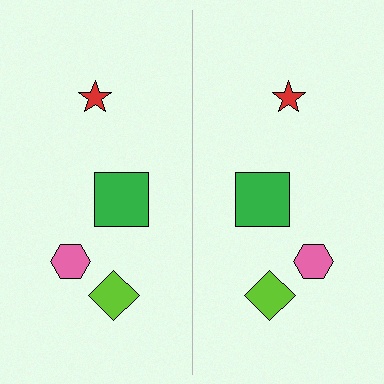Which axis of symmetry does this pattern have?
The pattern has a vertical axis of symmetry running through the center of the image.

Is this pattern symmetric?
Yes, this pattern has bilateral (reflection) symmetry.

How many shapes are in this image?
There are 8 shapes in this image.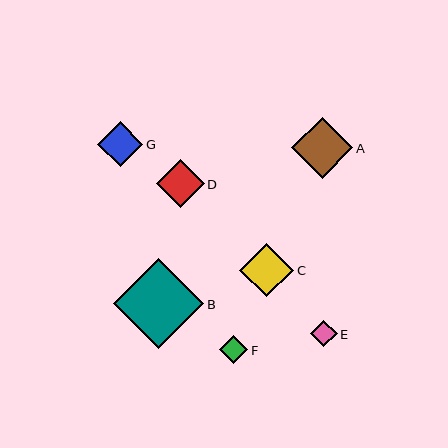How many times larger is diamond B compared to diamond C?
Diamond B is approximately 1.7 times the size of diamond C.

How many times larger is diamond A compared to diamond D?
Diamond A is approximately 1.3 times the size of diamond D.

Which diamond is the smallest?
Diamond E is the smallest with a size of approximately 27 pixels.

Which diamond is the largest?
Diamond B is the largest with a size of approximately 90 pixels.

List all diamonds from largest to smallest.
From largest to smallest: B, A, C, D, G, F, E.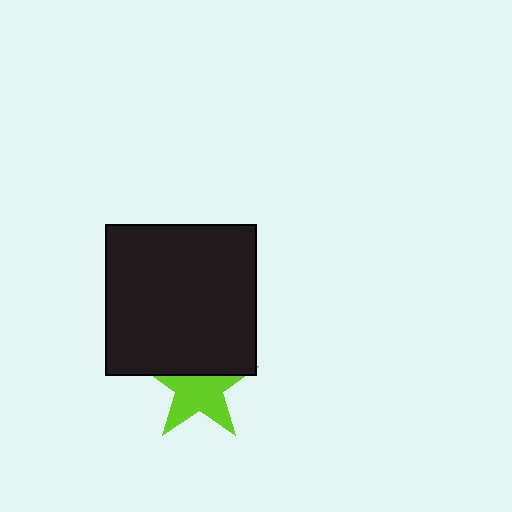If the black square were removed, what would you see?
You would see the complete lime star.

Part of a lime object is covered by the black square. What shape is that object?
It is a star.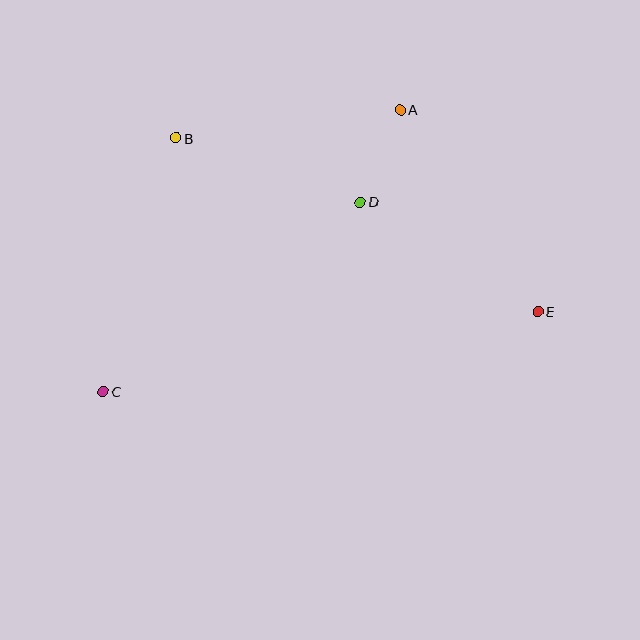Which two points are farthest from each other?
Points C and E are farthest from each other.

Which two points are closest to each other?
Points A and D are closest to each other.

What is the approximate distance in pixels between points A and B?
The distance between A and B is approximately 226 pixels.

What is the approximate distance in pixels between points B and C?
The distance between B and C is approximately 264 pixels.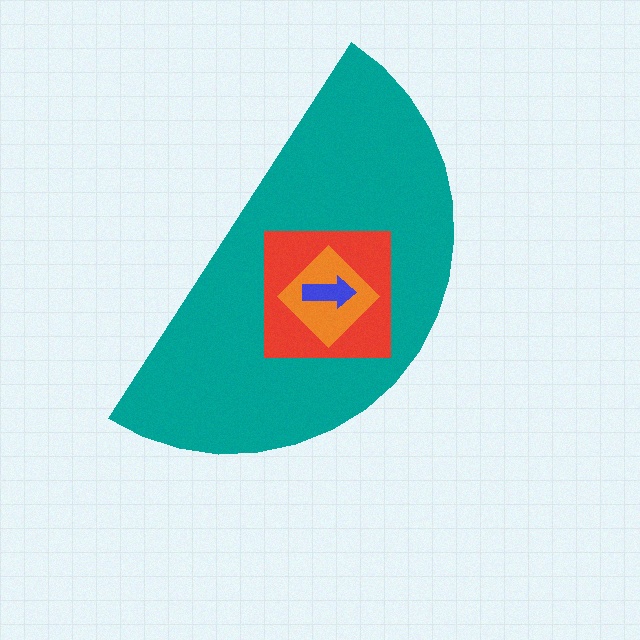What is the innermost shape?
The blue arrow.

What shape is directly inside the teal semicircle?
The red square.